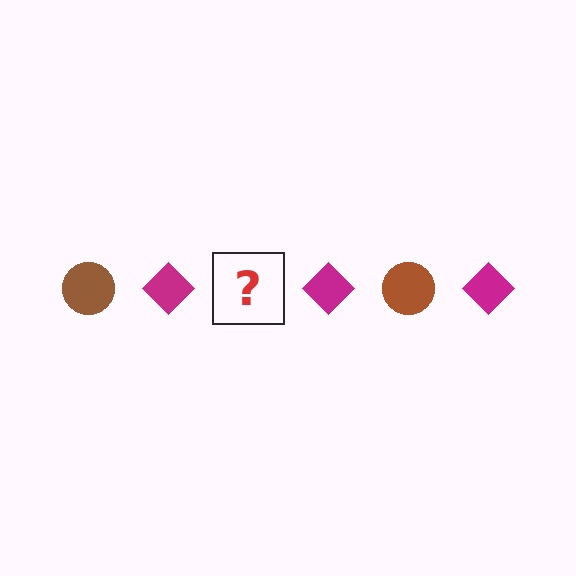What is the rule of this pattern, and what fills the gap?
The rule is that the pattern alternates between brown circle and magenta diamond. The gap should be filled with a brown circle.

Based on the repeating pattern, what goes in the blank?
The blank should be a brown circle.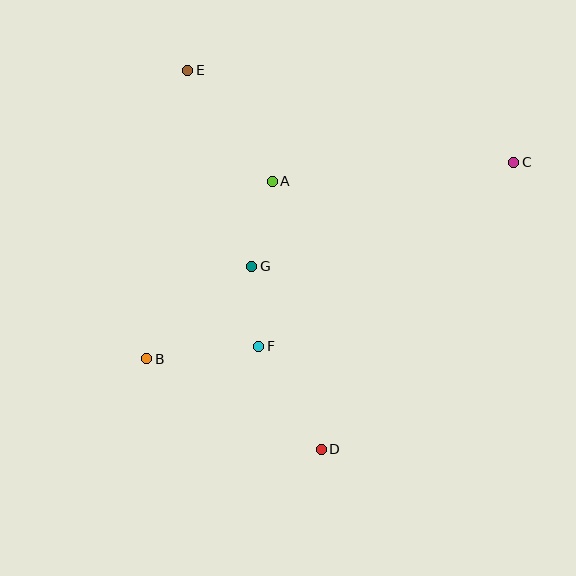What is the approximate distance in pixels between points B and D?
The distance between B and D is approximately 197 pixels.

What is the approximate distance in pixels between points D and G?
The distance between D and G is approximately 196 pixels.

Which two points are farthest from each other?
Points B and C are farthest from each other.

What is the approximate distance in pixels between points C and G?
The distance between C and G is approximately 282 pixels.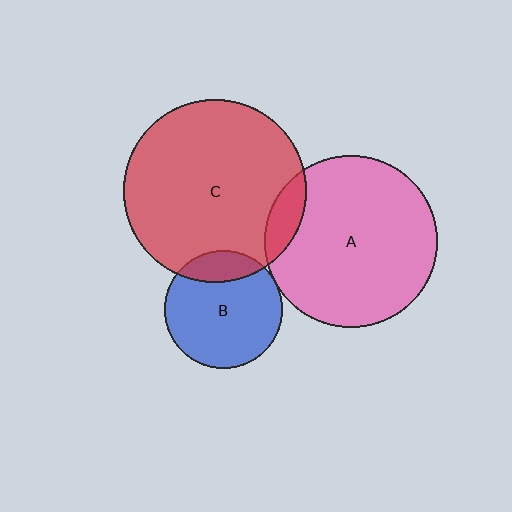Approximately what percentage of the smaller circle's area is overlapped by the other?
Approximately 15%.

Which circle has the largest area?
Circle C (red).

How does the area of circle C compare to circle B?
Approximately 2.4 times.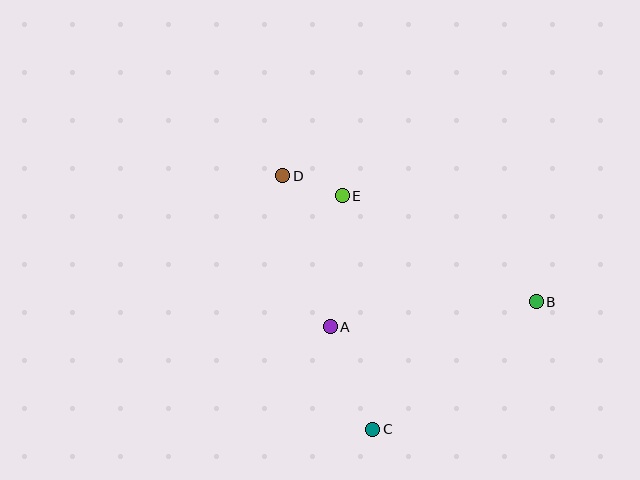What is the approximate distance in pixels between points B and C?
The distance between B and C is approximately 207 pixels.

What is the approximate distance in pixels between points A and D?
The distance between A and D is approximately 158 pixels.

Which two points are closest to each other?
Points D and E are closest to each other.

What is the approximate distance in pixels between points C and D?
The distance between C and D is approximately 269 pixels.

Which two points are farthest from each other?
Points B and D are farthest from each other.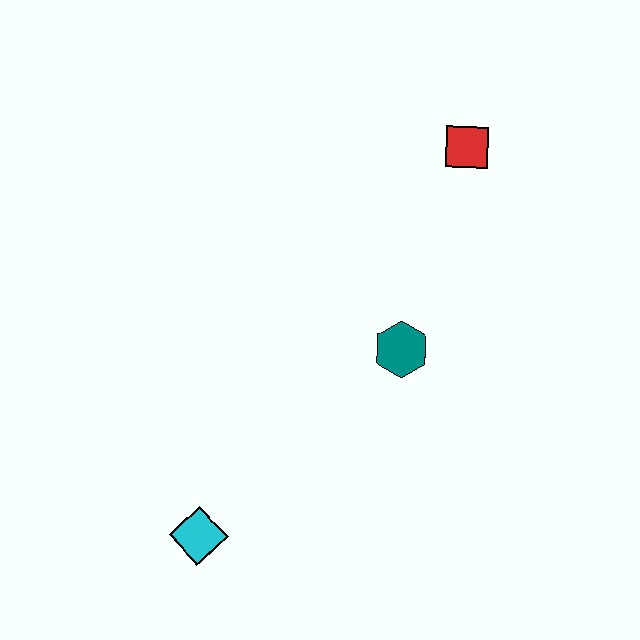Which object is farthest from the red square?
The cyan diamond is farthest from the red square.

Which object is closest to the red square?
The teal hexagon is closest to the red square.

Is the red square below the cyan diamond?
No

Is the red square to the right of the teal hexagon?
Yes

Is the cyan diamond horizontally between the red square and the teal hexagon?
No